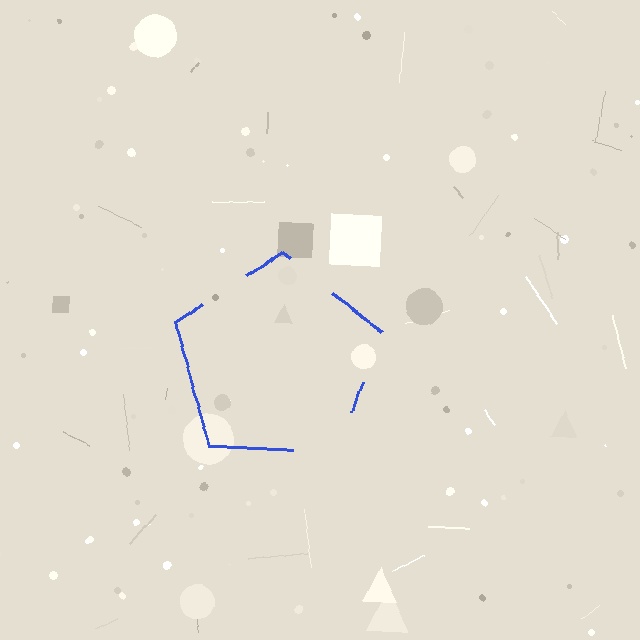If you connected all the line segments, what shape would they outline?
They would outline a pentagon.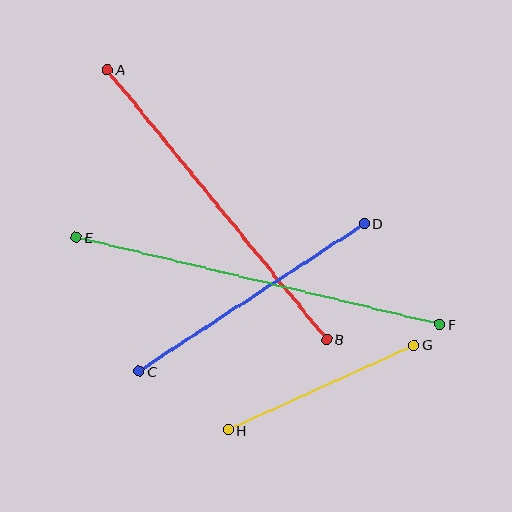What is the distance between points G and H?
The distance is approximately 205 pixels.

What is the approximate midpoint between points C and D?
The midpoint is at approximately (252, 297) pixels.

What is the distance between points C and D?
The distance is approximately 269 pixels.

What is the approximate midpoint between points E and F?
The midpoint is at approximately (258, 281) pixels.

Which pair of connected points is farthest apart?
Points E and F are farthest apart.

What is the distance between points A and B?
The distance is approximately 348 pixels.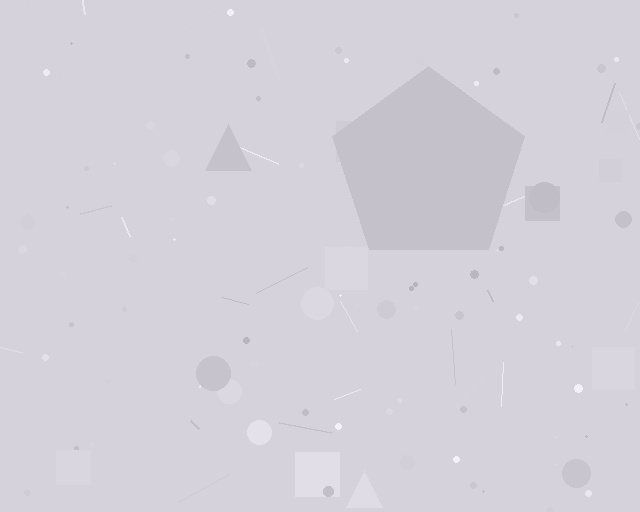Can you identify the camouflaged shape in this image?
The camouflaged shape is a pentagon.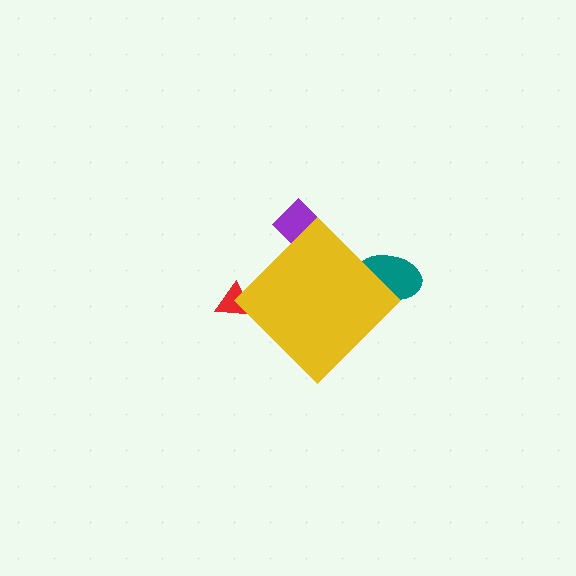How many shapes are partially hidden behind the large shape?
3 shapes are partially hidden.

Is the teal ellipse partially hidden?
Yes, the teal ellipse is partially hidden behind the yellow diamond.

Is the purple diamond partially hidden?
Yes, the purple diamond is partially hidden behind the yellow diamond.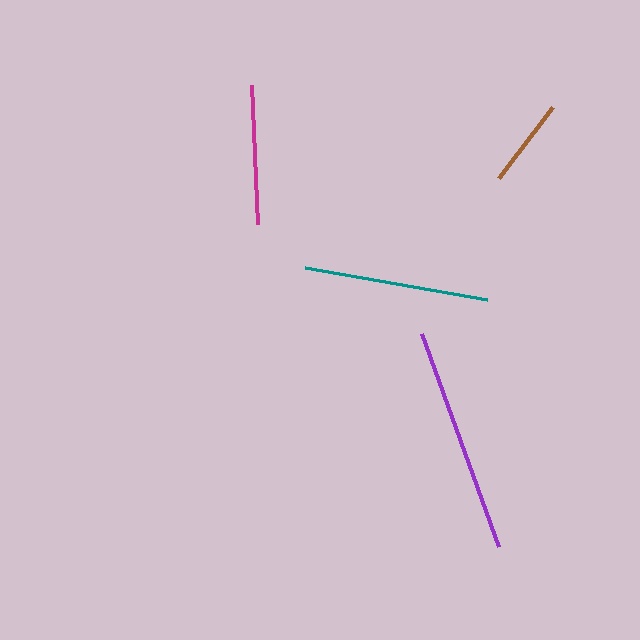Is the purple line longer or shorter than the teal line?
The purple line is longer than the teal line.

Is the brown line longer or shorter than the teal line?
The teal line is longer than the brown line.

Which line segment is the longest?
The purple line is the longest at approximately 226 pixels.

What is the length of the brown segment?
The brown segment is approximately 89 pixels long.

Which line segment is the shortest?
The brown line is the shortest at approximately 89 pixels.